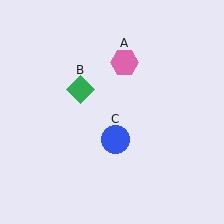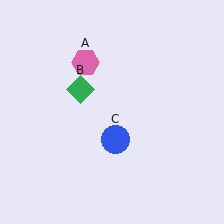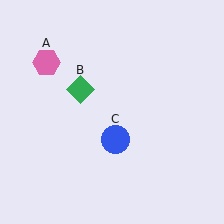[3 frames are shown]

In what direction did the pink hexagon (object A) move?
The pink hexagon (object A) moved left.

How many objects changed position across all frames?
1 object changed position: pink hexagon (object A).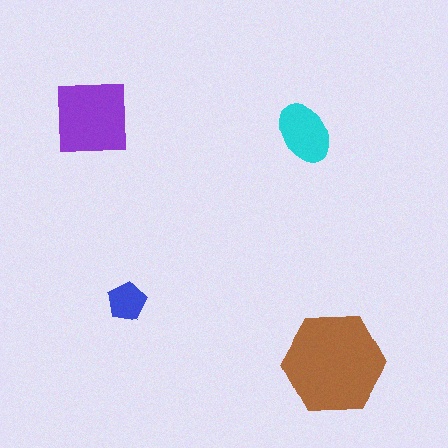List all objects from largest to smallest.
The brown hexagon, the purple square, the cyan ellipse, the blue pentagon.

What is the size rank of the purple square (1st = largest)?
2nd.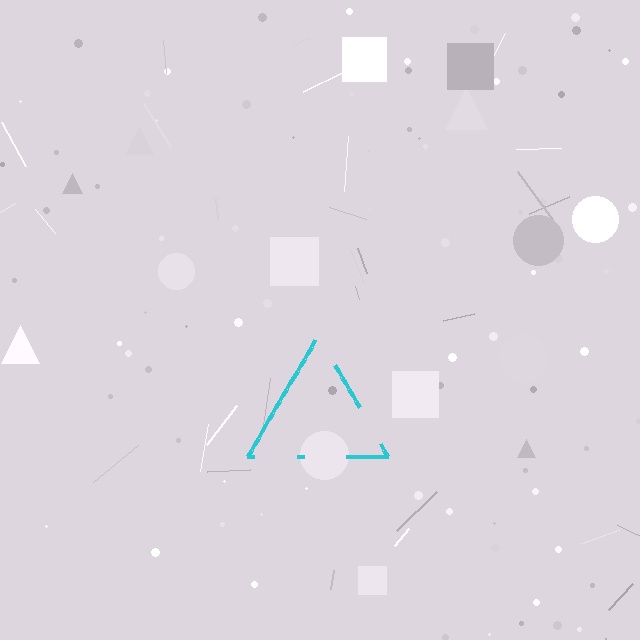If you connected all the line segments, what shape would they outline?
They would outline a triangle.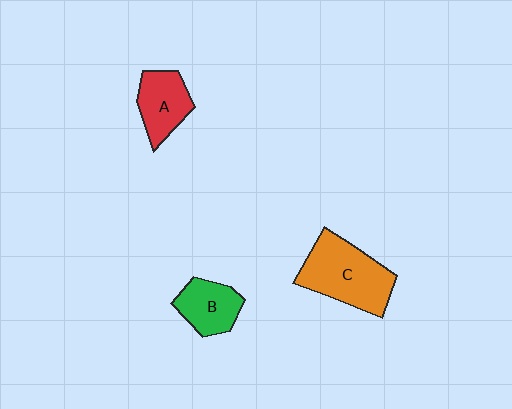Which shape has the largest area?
Shape C (orange).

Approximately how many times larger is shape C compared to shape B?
Approximately 1.8 times.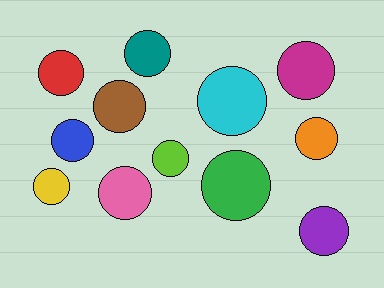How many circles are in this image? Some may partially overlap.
There are 12 circles.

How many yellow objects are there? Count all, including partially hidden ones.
There is 1 yellow object.